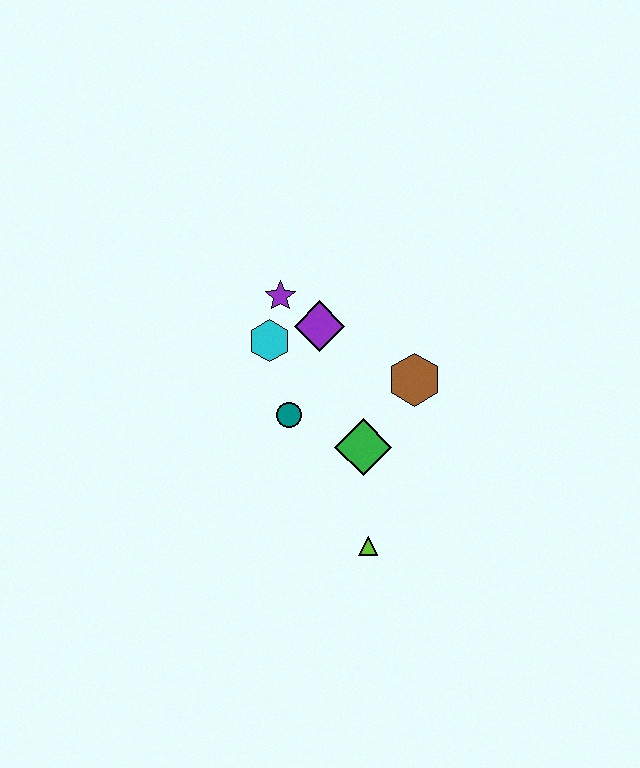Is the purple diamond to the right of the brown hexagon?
No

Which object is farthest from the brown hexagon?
The lime triangle is farthest from the brown hexagon.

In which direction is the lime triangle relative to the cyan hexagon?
The lime triangle is below the cyan hexagon.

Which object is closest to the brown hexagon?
The green diamond is closest to the brown hexagon.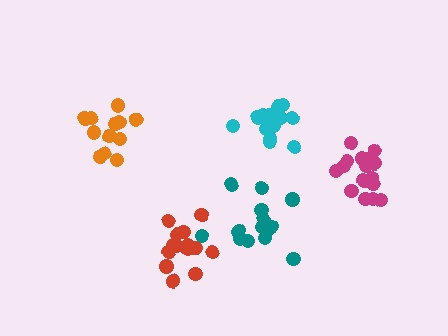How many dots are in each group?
Group 1: 13 dots, Group 2: 15 dots, Group 3: 16 dots, Group 4: 17 dots, Group 5: 12 dots (73 total).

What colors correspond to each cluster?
The clusters are colored: cyan, teal, red, magenta, orange.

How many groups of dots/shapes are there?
There are 5 groups.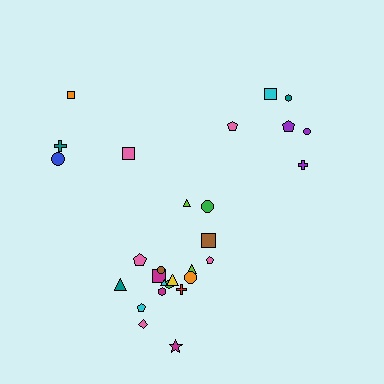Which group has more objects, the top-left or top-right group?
The top-right group.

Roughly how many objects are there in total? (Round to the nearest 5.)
Roughly 30 objects in total.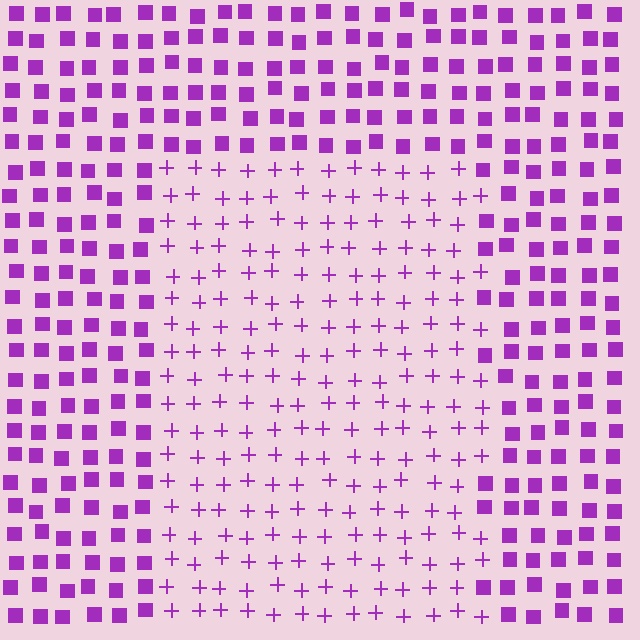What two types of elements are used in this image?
The image uses plus signs inside the rectangle region and squares outside it.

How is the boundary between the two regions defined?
The boundary is defined by a change in element shape: plus signs inside vs. squares outside. All elements share the same color and spacing.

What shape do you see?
I see a rectangle.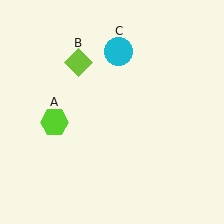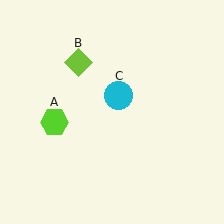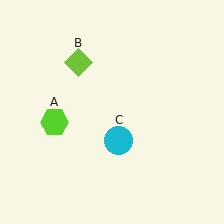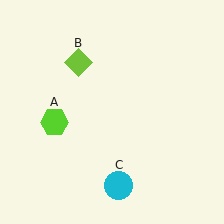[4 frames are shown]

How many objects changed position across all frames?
1 object changed position: cyan circle (object C).